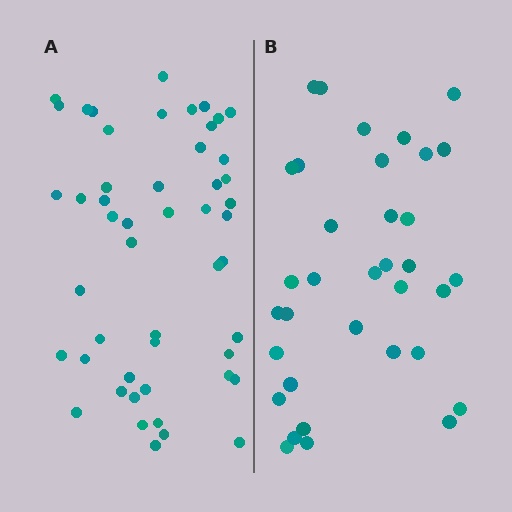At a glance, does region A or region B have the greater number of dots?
Region A (the left region) has more dots.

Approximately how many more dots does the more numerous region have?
Region A has approximately 15 more dots than region B.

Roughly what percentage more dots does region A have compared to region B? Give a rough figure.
About 45% more.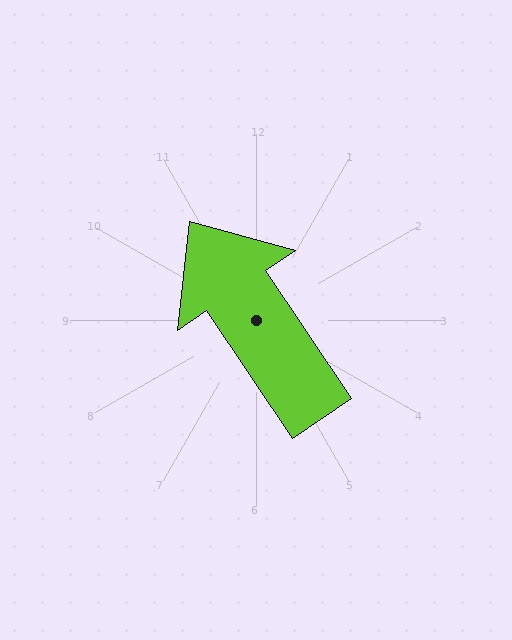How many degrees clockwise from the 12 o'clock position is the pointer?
Approximately 326 degrees.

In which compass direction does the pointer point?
Northwest.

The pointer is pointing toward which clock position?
Roughly 11 o'clock.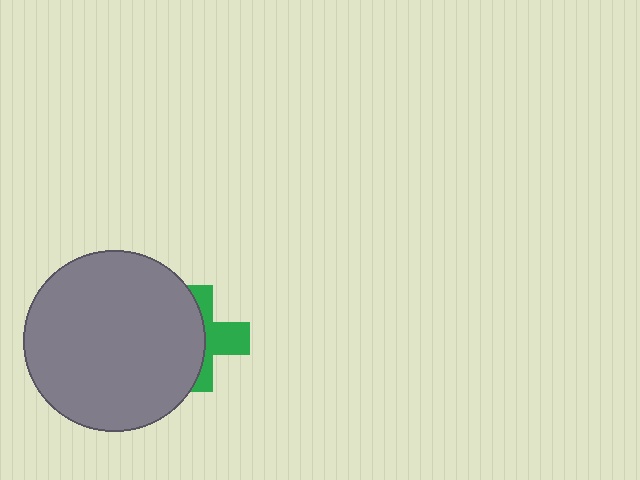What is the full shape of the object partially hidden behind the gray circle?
The partially hidden object is a green cross.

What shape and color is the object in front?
The object in front is a gray circle.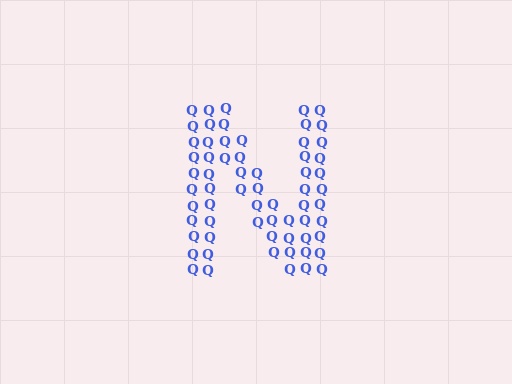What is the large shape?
The large shape is the letter N.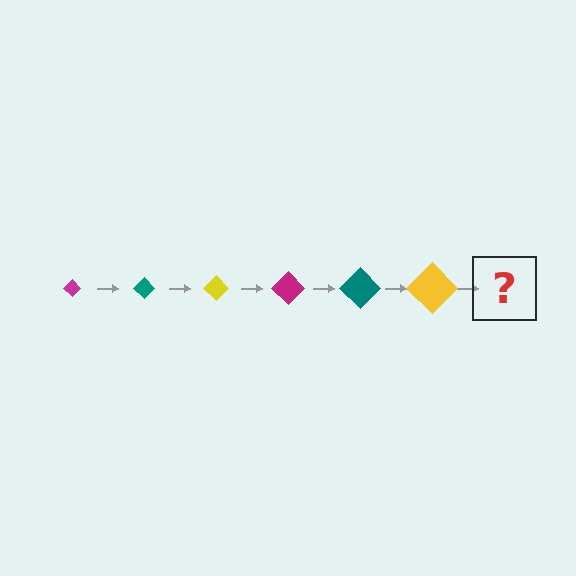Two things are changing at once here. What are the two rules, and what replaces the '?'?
The two rules are that the diamond grows larger each step and the color cycles through magenta, teal, and yellow. The '?' should be a magenta diamond, larger than the previous one.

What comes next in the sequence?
The next element should be a magenta diamond, larger than the previous one.